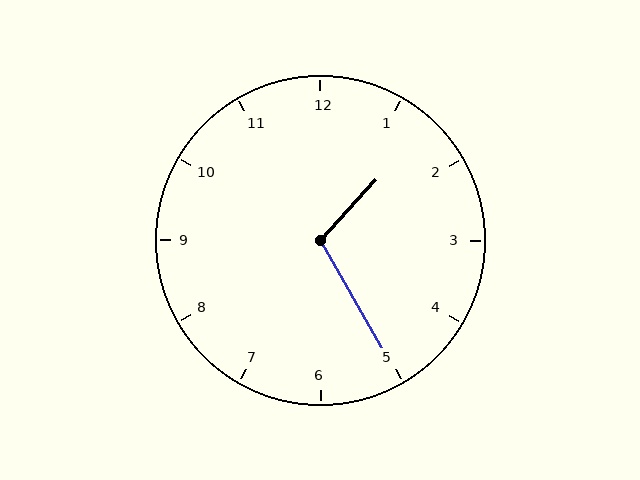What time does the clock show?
1:25.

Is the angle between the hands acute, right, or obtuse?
It is obtuse.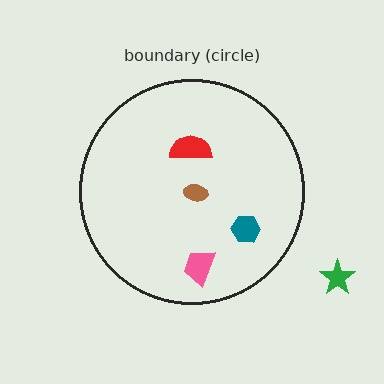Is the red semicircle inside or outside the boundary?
Inside.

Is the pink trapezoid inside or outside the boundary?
Inside.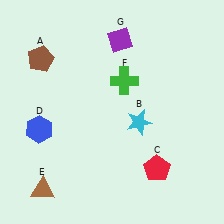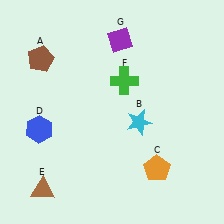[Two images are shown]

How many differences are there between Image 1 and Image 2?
There is 1 difference between the two images.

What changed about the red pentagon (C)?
In Image 1, C is red. In Image 2, it changed to orange.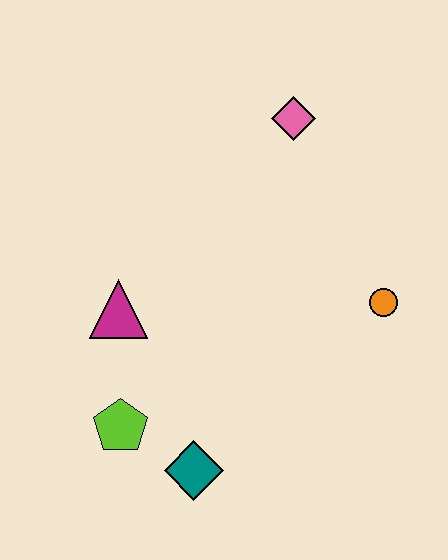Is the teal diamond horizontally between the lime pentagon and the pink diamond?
Yes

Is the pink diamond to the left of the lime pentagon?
No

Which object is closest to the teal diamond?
The lime pentagon is closest to the teal diamond.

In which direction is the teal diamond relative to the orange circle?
The teal diamond is to the left of the orange circle.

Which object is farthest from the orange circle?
The lime pentagon is farthest from the orange circle.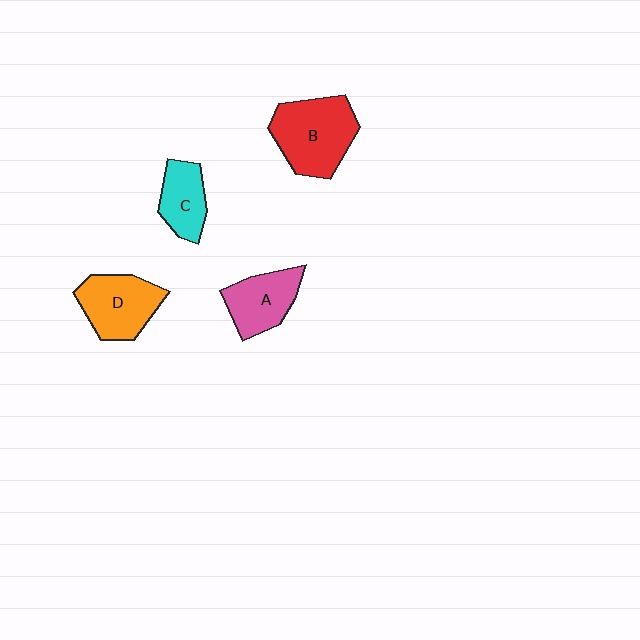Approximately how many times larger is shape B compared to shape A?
Approximately 1.4 times.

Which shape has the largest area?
Shape B (red).